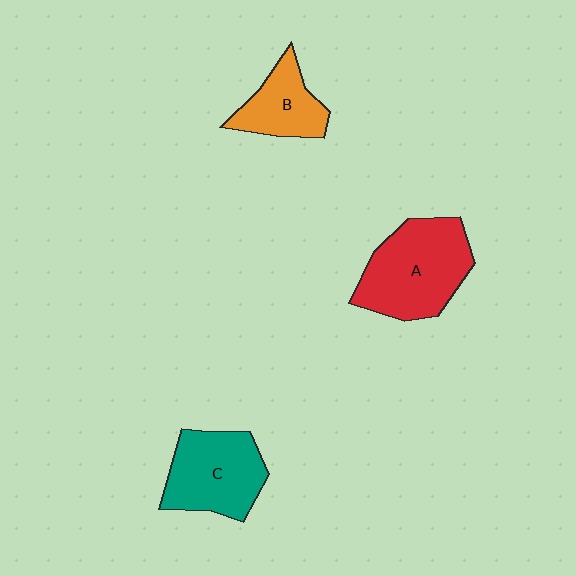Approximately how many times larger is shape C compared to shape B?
Approximately 1.5 times.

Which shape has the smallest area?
Shape B (orange).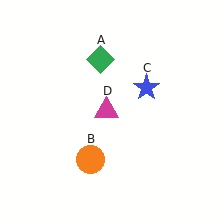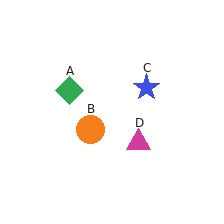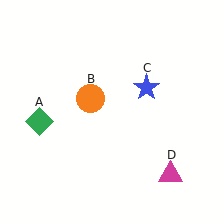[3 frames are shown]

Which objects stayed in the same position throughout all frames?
Blue star (object C) remained stationary.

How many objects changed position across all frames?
3 objects changed position: green diamond (object A), orange circle (object B), magenta triangle (object D).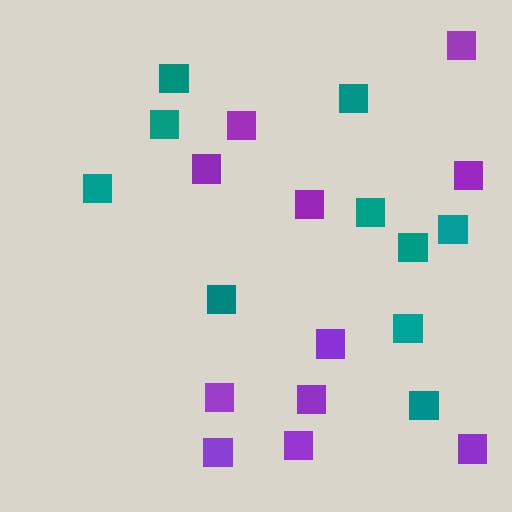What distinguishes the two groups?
There are 2 groups: one group of teal squares (10) and one group of purple squares (11).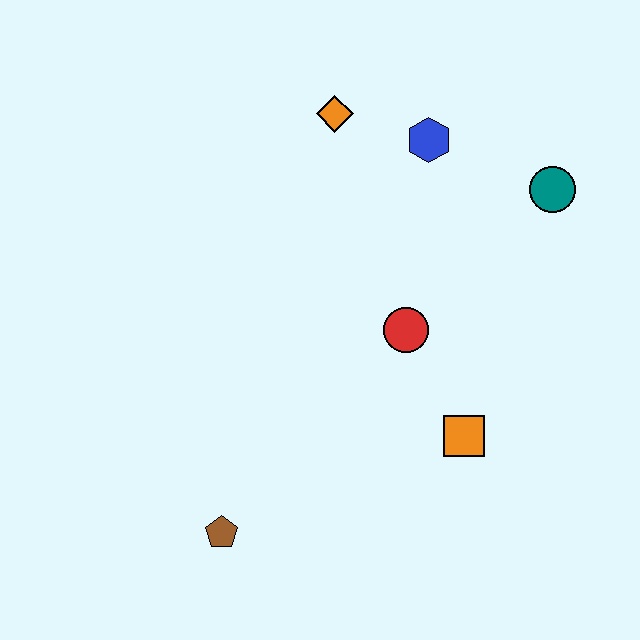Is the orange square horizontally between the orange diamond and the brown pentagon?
No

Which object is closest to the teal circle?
The blue hexagon is closest to the teal circle.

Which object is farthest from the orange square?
The orange diamond is farthest from the orange square.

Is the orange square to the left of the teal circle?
Yes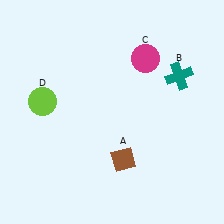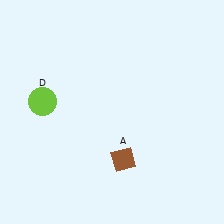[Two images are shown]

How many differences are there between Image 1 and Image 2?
There are 2 differences between the two images.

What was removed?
The teal cross (B), the magenta circle (C) were removed in Image 2.